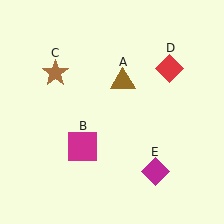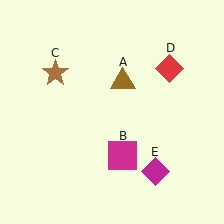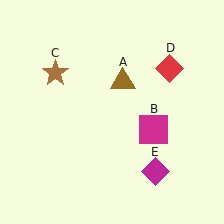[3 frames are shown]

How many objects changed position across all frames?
1 object changed position: magenta square (object B).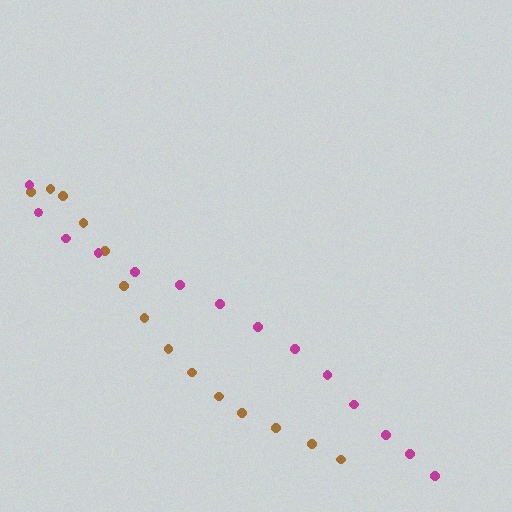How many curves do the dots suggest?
There are 2 distinct paths.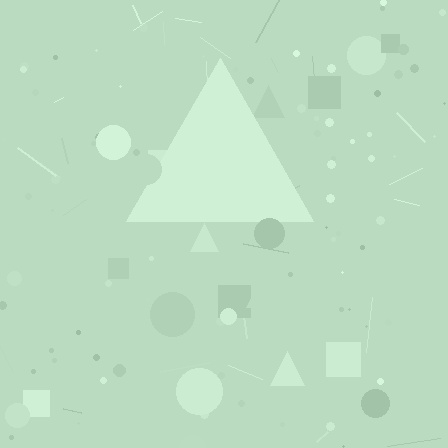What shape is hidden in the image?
A triangle is hidden in the image.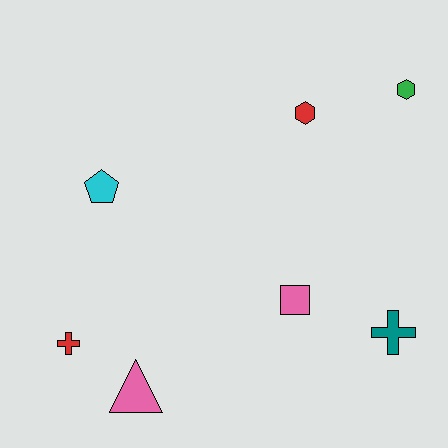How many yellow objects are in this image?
There are no yellow objects.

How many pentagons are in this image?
There is 1 pentagon.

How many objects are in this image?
There are 7 objects.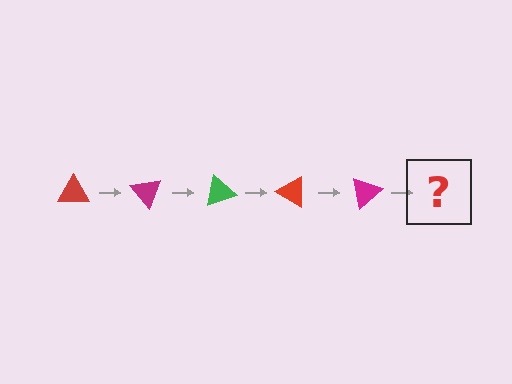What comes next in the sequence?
The next element should be a green triangle, rotated 250 degrees from the start.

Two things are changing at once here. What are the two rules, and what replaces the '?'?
The two rules are that it rotates 50 degrees each step and the color cycles through red, magenta, and green. The '?' should be a green triangle, rotated 250 degrees from the start.